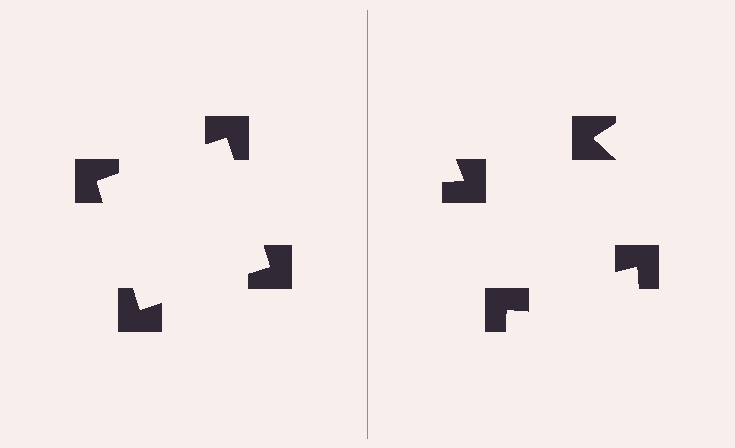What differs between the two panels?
The notched squares are positioned identically on both sides; only the wedge orientations differ. On the left they align to a square; on the right they are misaligned.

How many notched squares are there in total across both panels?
8 — 4 on each side.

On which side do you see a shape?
An illusory square appears on the left side. On the right side the wedge cuts are rotated, so no coherent shape forms.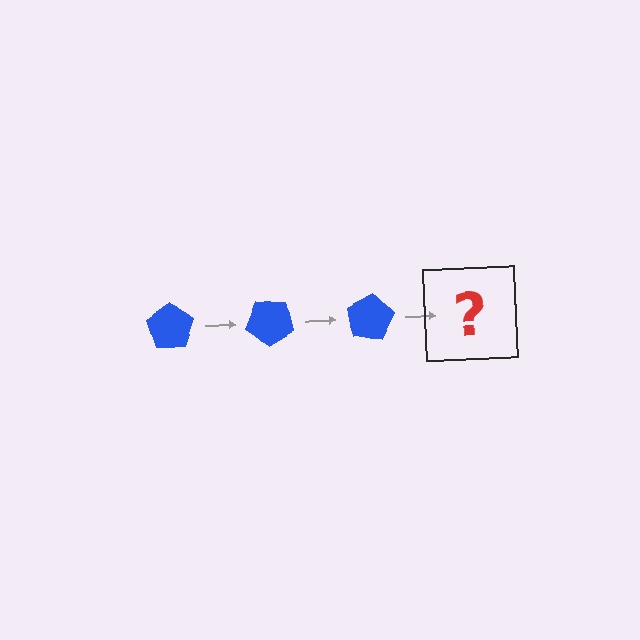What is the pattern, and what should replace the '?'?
The pattern is that the pentagon rotates 40 degrees each step. The '?' should be a blue pentagon rotated 120 degrees.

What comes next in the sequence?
The next element should be a blue pentagon rotated 120 degrees.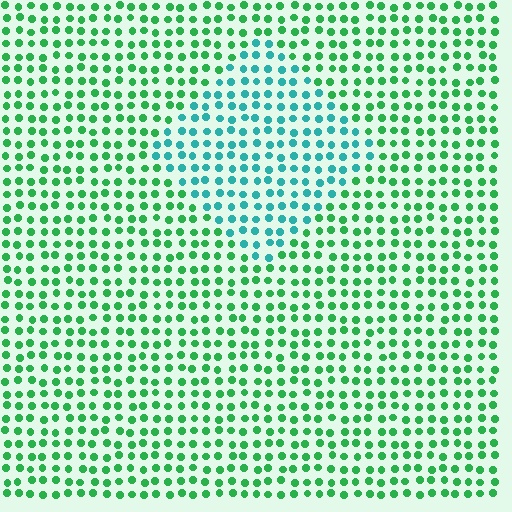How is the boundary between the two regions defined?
The boundary is defined purely by a slight shift in hue (about 43 degrees). Spacing, size, and orientation are identical on both sides.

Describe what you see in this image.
The image is filled with small green elements in a uniform arrangement. A diamond-shaped region is visible where the elements are tinted to a slightly different hue, forming a subtle color boundary.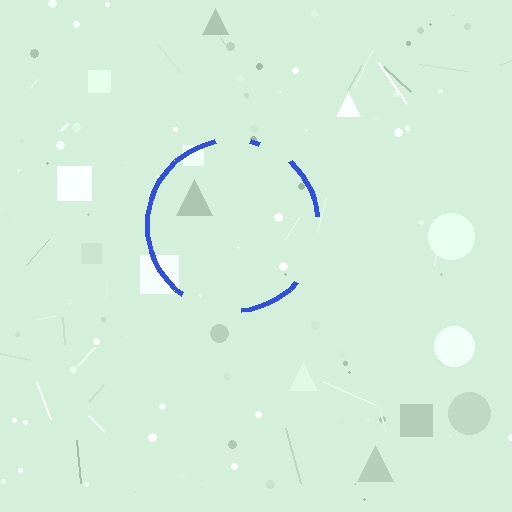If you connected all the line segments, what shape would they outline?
They would outline a circle.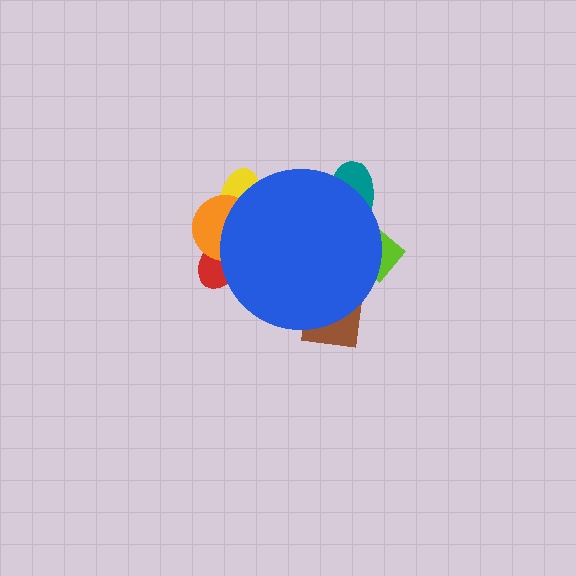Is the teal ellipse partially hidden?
Yes, the teal ellipse is partially hidden behind the blue circle.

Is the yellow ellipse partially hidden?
Yes, the yellow ellipse is partially hidden behind the blue circle.